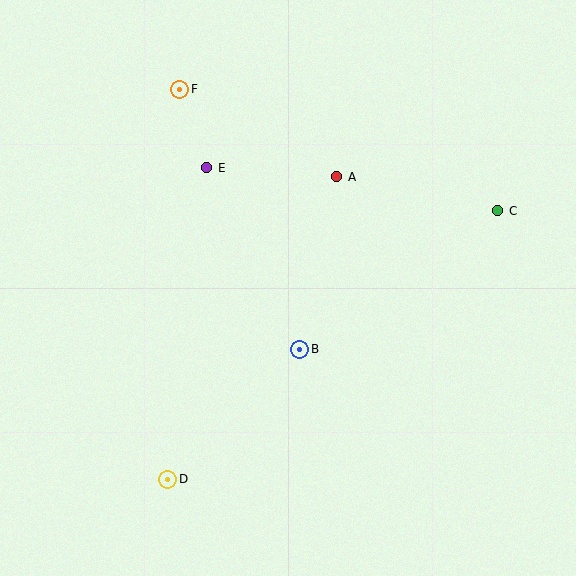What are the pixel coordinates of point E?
Point E is at (207, 168).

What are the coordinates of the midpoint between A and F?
The midpoint between A and F is at (258, 133).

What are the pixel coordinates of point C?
Point C is at (498, 211).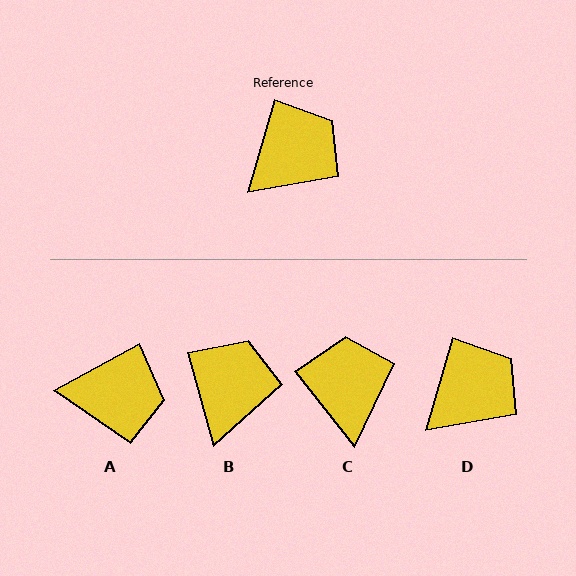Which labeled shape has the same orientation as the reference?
D.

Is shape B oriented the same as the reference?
No, it is off by about 32 degrees.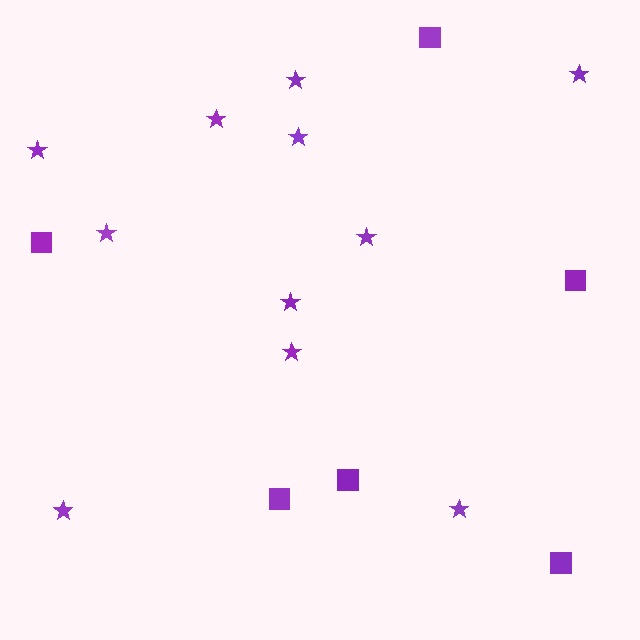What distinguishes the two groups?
There are 2 groups: one group of stars (11) and one group of squares (6).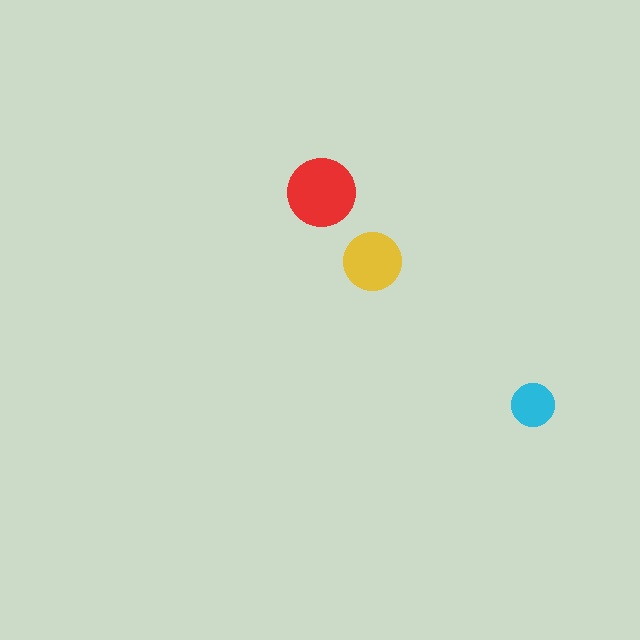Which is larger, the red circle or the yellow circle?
The red one.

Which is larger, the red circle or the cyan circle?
The red one.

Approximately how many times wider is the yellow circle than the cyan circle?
About 1.5 times wider.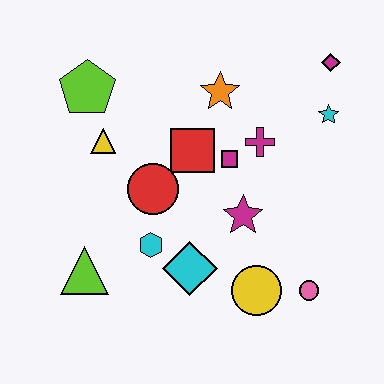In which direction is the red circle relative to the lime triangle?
The red circle is above the lime triangle.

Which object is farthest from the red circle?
The magenta diamond is farthest from the red circle.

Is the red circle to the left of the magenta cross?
Yes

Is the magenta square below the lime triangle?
No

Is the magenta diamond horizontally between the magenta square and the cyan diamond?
No